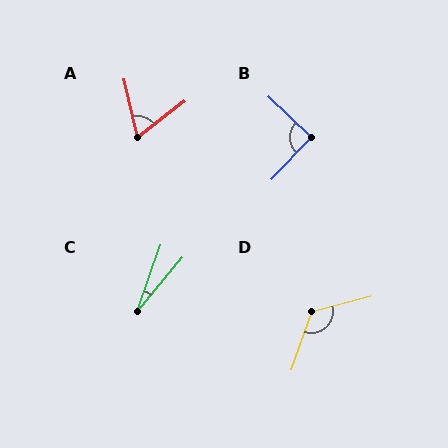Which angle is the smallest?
C, at approximately 20 degrees.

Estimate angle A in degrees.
Approximately 66 degrees.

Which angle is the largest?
D, at approximately 124 degrees.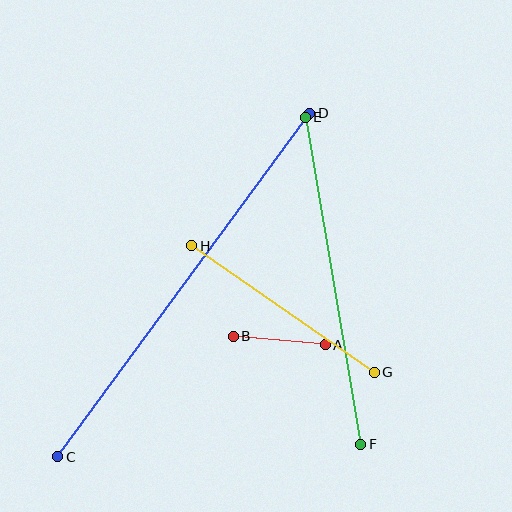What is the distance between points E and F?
The distance is approximately 332 pixels.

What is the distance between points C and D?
The distance is approximately 426 pixels.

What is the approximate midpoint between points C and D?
The midpoint is at approximately (184, 285) pixels.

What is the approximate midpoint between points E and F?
The midpoint is at approximately (333, 281) pixels.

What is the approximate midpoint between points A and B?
The midpoint is at approximately (279, 341) pixels.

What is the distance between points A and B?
The distance is approximately 92 pixels.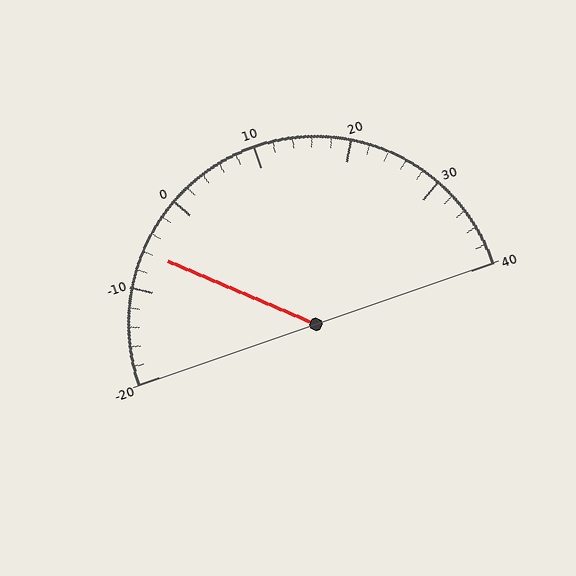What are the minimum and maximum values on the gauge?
The gauge ranges from -20 to 40.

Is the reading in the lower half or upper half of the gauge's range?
The reading is in the lower half of the range (-20 to 40).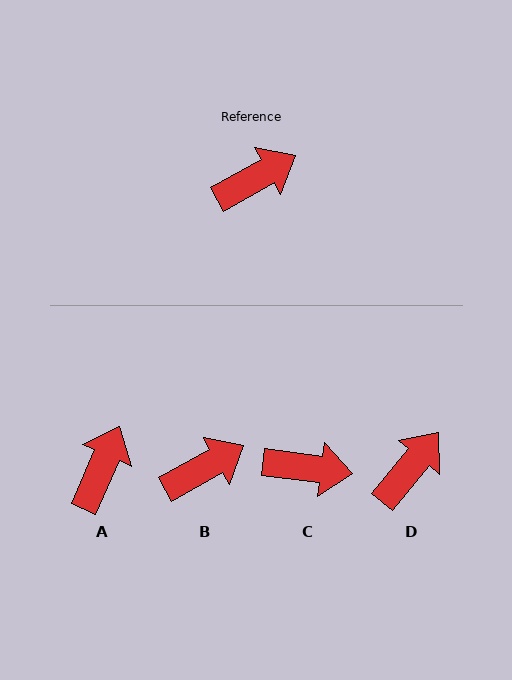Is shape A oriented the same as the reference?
No, it is off by about 37 degrees.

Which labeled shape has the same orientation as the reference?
B.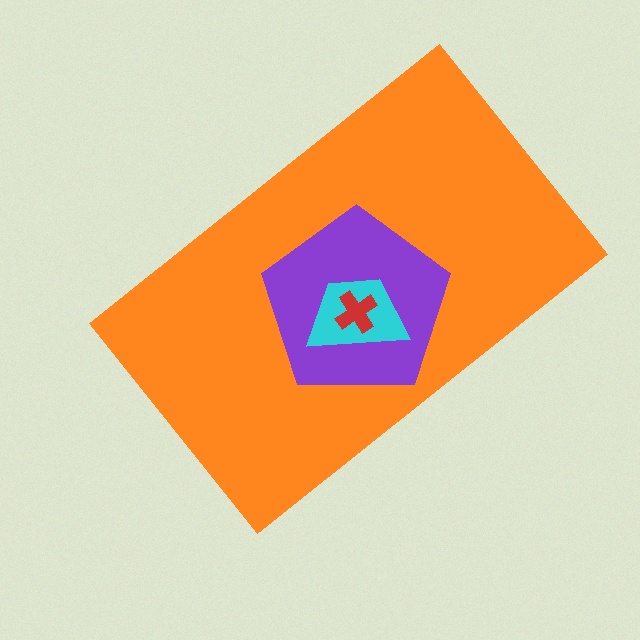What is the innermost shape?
The red cross.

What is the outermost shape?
The orange rectangle.